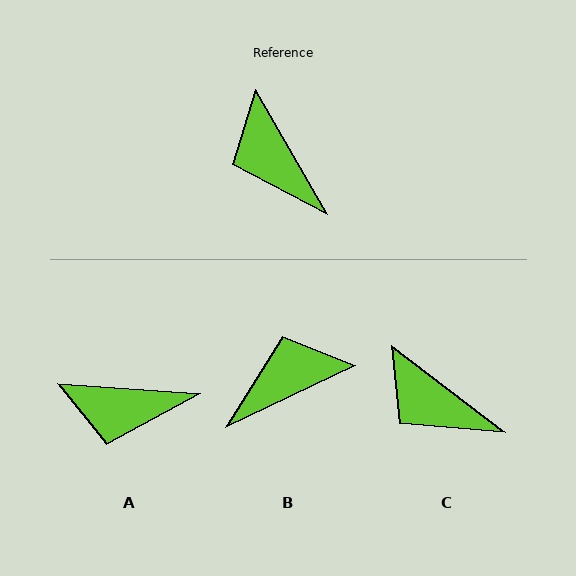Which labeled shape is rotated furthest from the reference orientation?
B, about 95 degrees away.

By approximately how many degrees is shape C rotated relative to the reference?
Approximately 22 degrees counter-clockwise.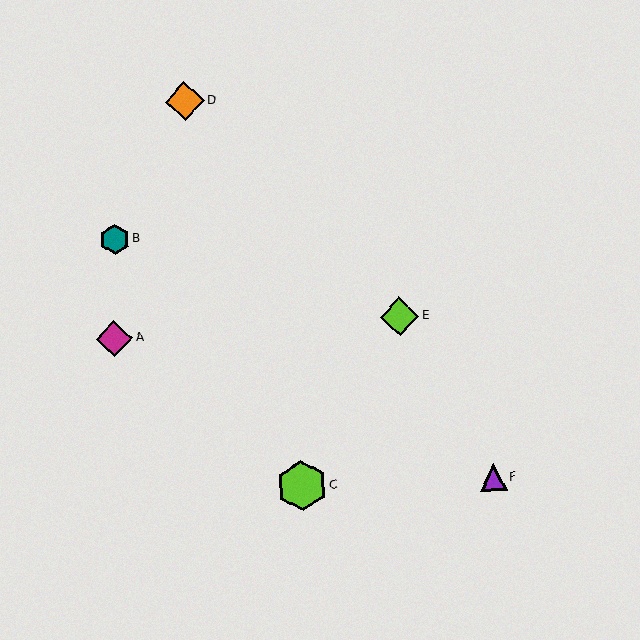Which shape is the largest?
The lime hexagon (labeled C) is the largest.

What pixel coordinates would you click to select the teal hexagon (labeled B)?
Click at (115, 239) to select the teal hexagon B.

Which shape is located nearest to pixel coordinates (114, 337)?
The magenta diamond (labeled A) at (114, 339) is nearest to that location.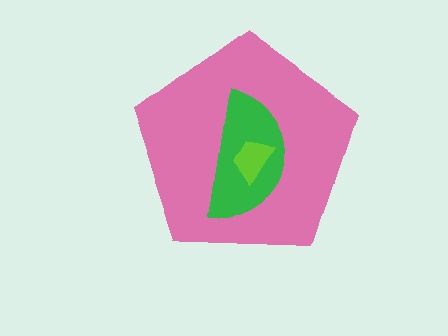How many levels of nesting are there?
3.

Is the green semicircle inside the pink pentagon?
Yes.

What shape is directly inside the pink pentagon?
The green semicircle.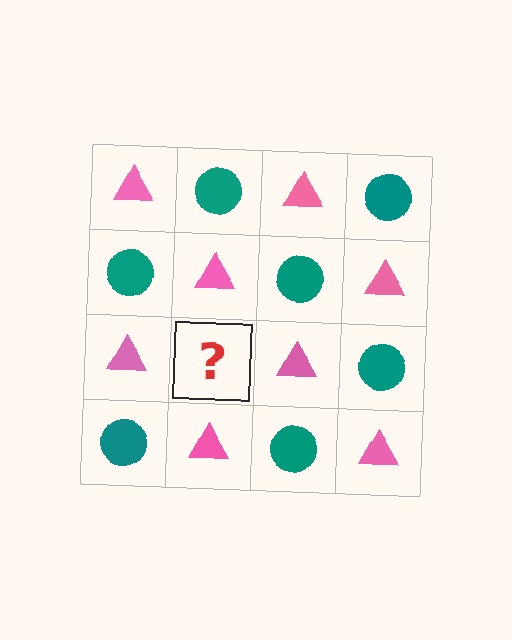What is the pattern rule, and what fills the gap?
The rule is that it alternates pink triangle and teal circle in a checkerboard pattern. The gap should be filled with a teal circle.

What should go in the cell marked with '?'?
The missing cell should contain a teal circle.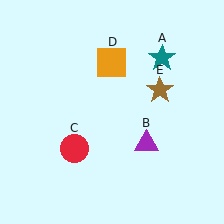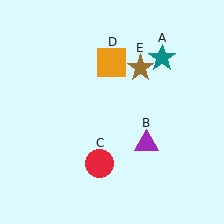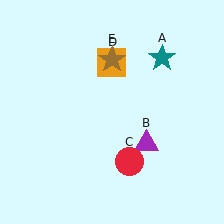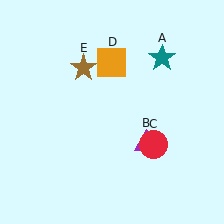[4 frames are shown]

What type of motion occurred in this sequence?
The red circle (object C), brown star (object E) rotated counterclockwise around the center of the scene.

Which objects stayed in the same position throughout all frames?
Teal star (object A) and purple triangle (object B) and orange square (object D) remained stationary.